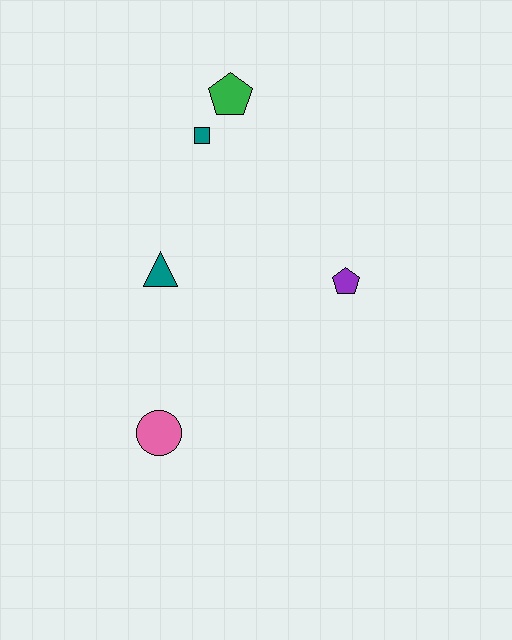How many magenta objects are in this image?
There are no magenta objects.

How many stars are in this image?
There are no stars.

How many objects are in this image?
There are 5 objects.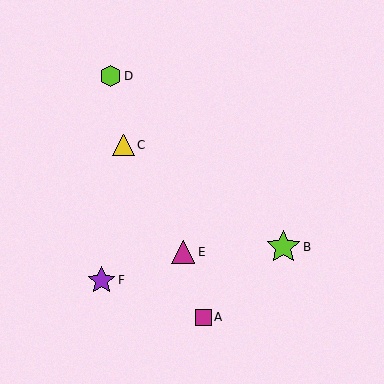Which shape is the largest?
The lime star (labeled B) is the largest.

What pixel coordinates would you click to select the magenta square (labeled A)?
Click at (203, 317) to select the magenta square A.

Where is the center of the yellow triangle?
The center of the yellow triangle is at (124, 145).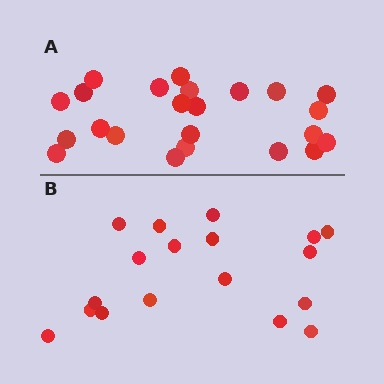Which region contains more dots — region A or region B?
Region A (the top region) has more dots.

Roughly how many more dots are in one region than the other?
Region A has about 5 more dots than region B.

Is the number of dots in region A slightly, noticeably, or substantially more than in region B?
Region A has noticeably more, but not dramatically so. The ratio is roughly 1.3 to 1.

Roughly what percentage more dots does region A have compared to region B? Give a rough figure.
About 30% more.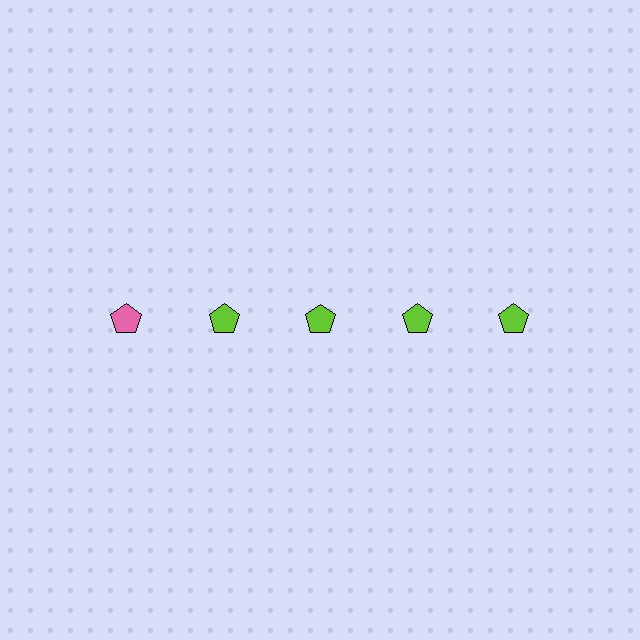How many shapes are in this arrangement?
There are 5 shapes arranged in a grid pattern.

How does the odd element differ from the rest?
It has a different color: pink instead of lime.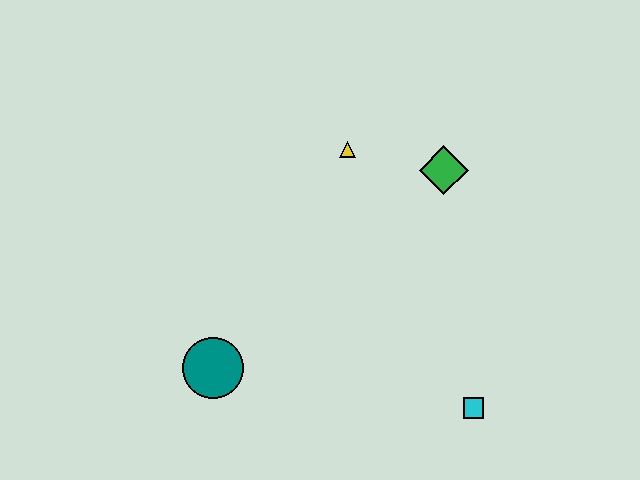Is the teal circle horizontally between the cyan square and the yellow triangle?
No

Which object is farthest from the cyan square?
The yellow triangle is farthest from the cyan square.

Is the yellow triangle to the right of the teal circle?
Yes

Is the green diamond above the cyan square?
Yes